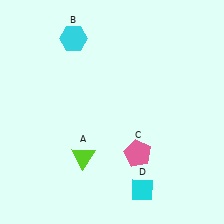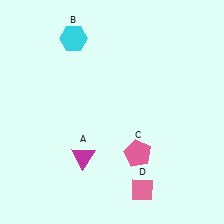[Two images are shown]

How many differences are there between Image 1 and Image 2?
There are 2 differences between the two images.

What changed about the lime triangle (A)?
In Image 1, A is lime. In Image 2, it changed to magenta.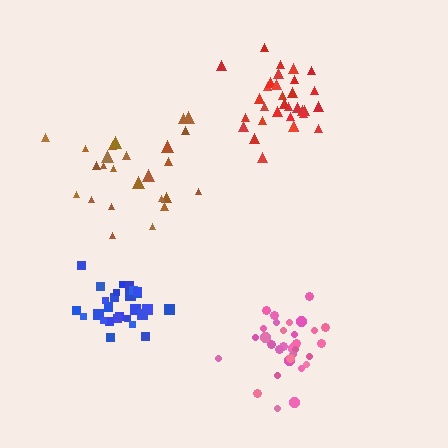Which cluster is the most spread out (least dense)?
Brown.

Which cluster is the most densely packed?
Blue.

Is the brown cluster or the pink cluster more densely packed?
Pink.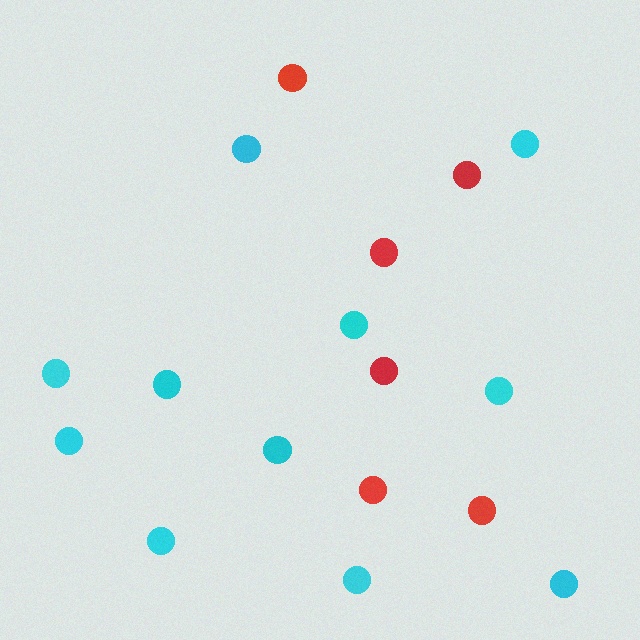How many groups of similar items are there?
There are 2 groups: one group of red circles (6) and one group of cyan circles (11).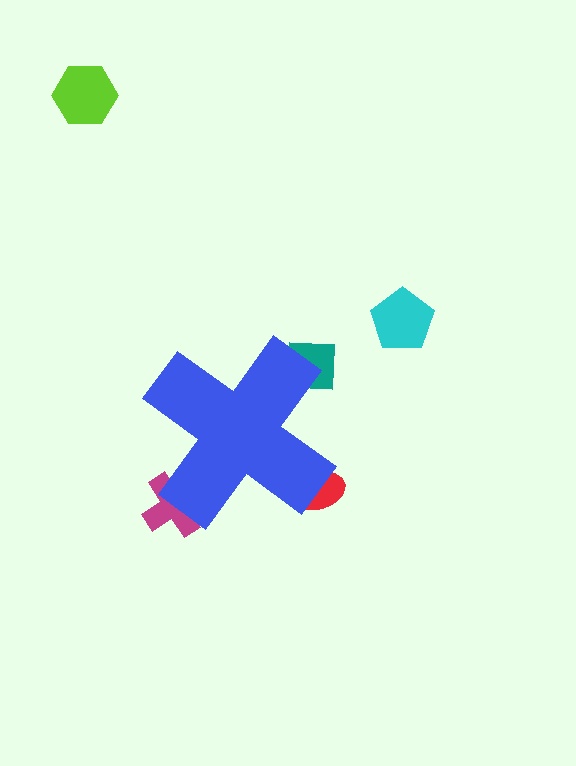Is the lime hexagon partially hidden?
No, the lime hexagon is fully visible.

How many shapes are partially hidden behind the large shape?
3 shapes are partially hidden.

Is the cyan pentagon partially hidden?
No, the cyan pentagon is fully visible.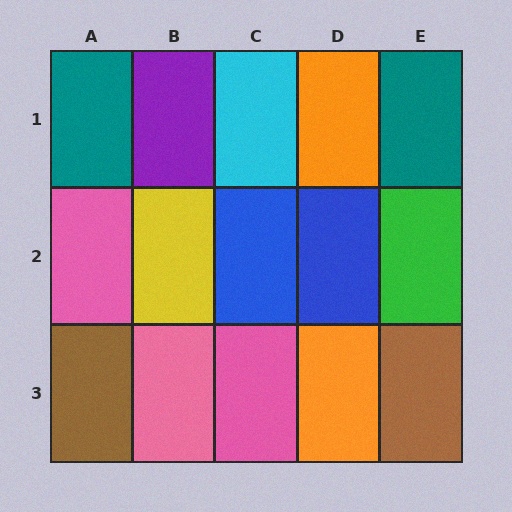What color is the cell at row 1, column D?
Orange.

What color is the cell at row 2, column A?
Pink.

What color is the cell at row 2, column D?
Blue.